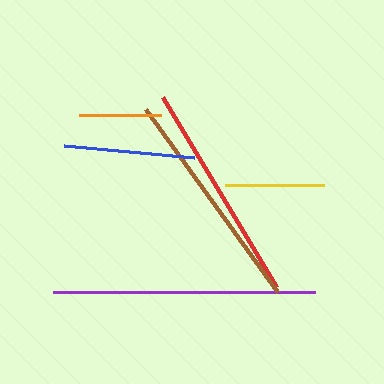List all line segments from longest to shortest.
From longest to shortest: purple, brown, red, blue, yellow, orange.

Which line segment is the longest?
The purple line is the longest at approximately 262 pixels.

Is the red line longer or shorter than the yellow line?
The red line is longer than the yellow line.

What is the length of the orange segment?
The orange segment is approximately 82 pixels long.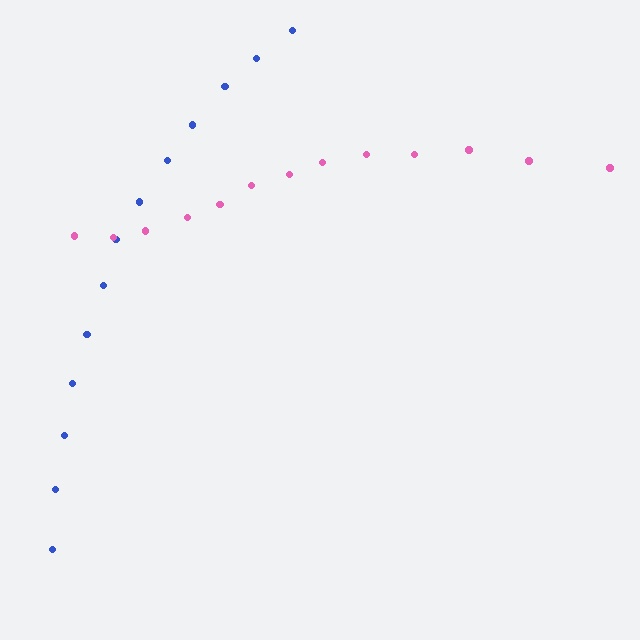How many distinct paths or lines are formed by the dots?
There are 2 distinct paths.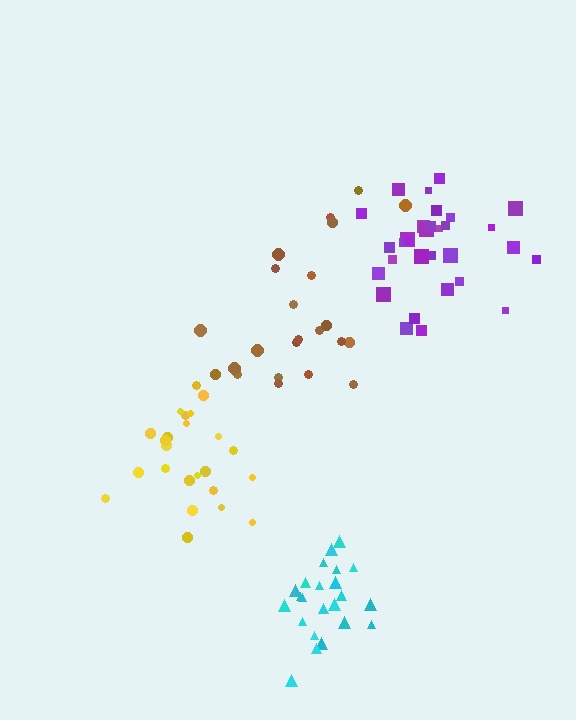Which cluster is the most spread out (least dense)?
Brown.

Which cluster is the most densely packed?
Cyan.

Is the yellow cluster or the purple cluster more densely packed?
Purple.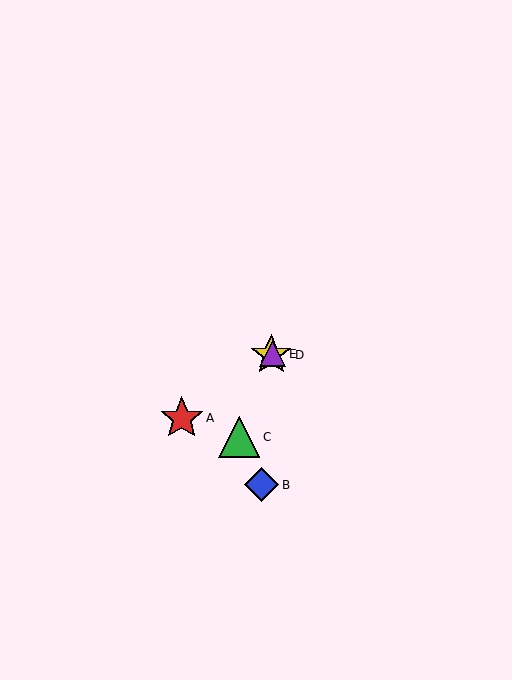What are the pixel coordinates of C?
Object C is at (239, 437).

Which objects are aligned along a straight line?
Objects A, D, E are aligned along a straight line.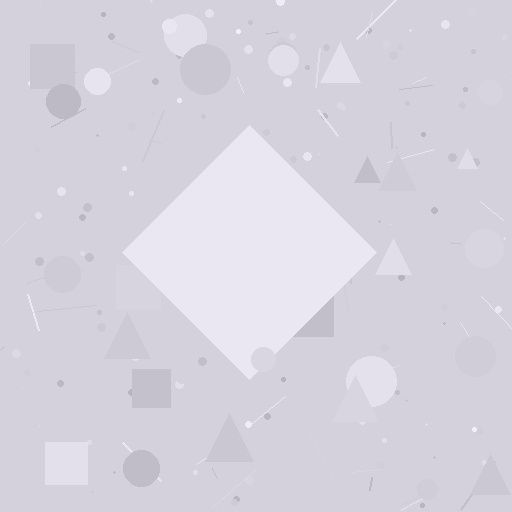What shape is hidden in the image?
A diamond is hidden in the image.